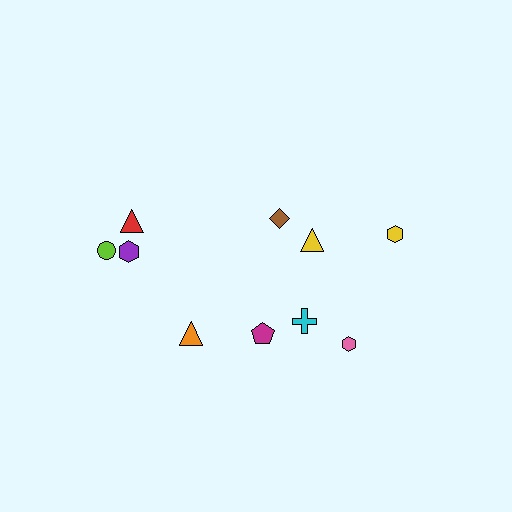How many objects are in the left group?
There are 4 objects.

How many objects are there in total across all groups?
There are 10 objects.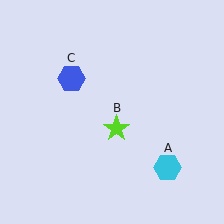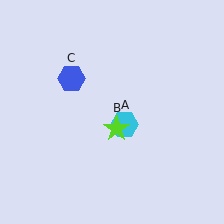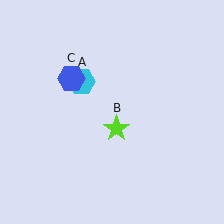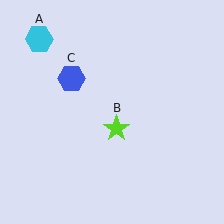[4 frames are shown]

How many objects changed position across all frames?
1 object changed position: cyan hexagon (object A).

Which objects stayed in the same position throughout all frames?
Lime star (object B) and blue hexagon (object C) remained stationary.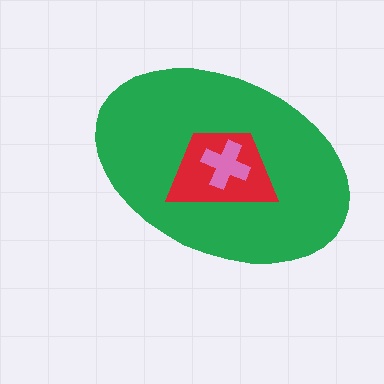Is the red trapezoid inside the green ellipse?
Yes.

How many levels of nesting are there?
3.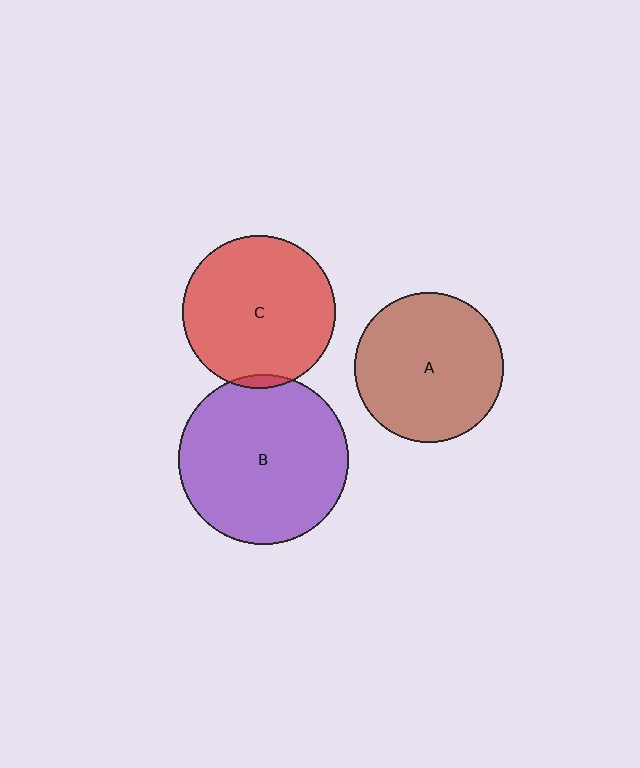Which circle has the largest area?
Circle B (purple).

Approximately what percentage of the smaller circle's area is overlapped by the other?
Approximately 5%.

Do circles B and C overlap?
Yes.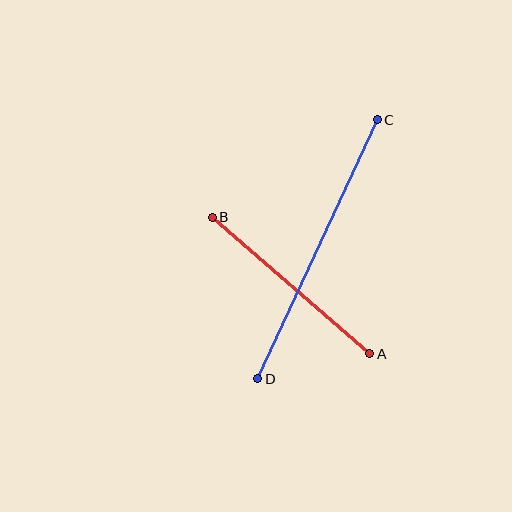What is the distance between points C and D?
The distance is approximately 285 pixels.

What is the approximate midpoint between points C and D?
The midpoint is at approximately (317, 249) pixels.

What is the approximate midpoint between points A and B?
The midpoint is at approximately (291, 286) pixels.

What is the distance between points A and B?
The distance is approximately 208 pixels.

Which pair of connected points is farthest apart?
Points C and D are farthest apart.